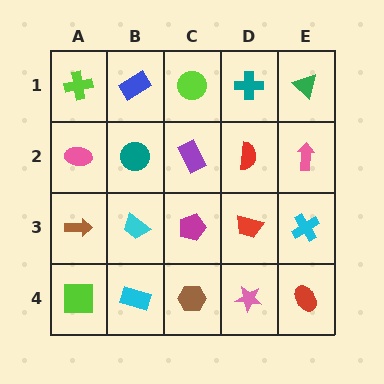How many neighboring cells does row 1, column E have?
2.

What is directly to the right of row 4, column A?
A cyan rectangle.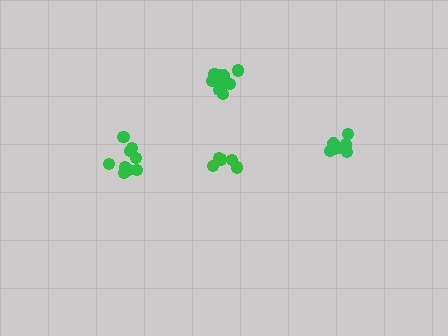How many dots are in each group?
Group 1: 9 dots, Group 2: 11 dots, Group 3: 9 dots, Group 4: 5 dots (34 total).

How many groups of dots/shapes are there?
There are 4 groups.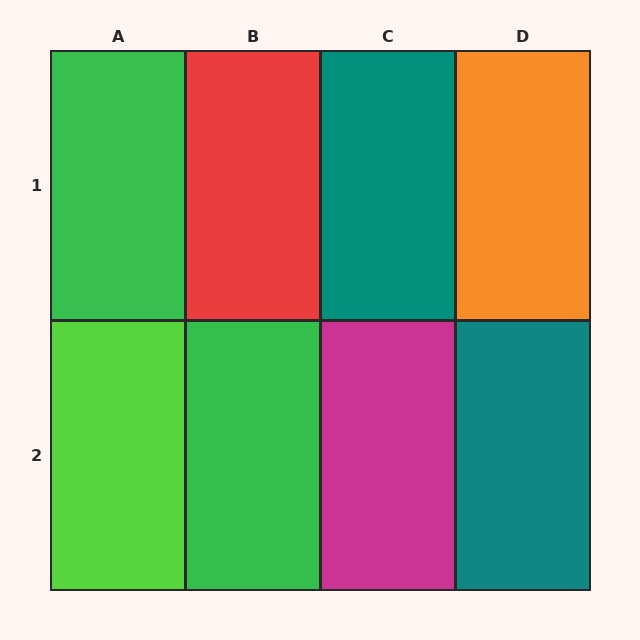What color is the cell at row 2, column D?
Teal.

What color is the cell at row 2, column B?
Green.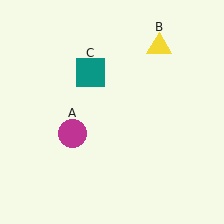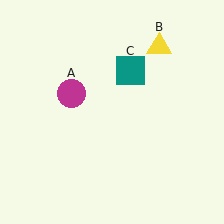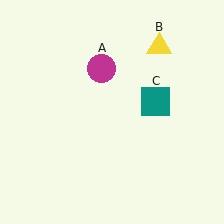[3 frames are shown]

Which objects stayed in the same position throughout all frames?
Yellow triangle (object B) remained stationary.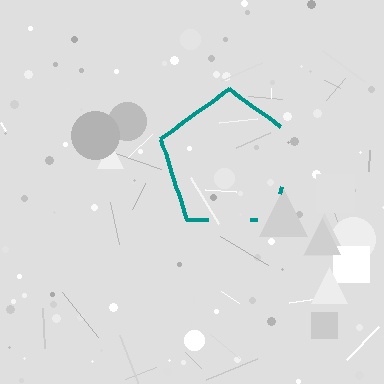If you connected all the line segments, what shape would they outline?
They would outline a pentagon.